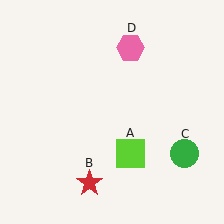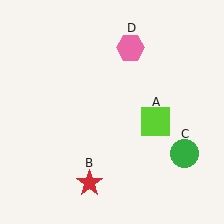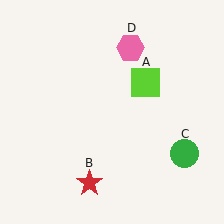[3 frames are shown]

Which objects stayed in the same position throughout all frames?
Red star (object B) and green circle (object C) and pink hexagon (object D) remained stationary.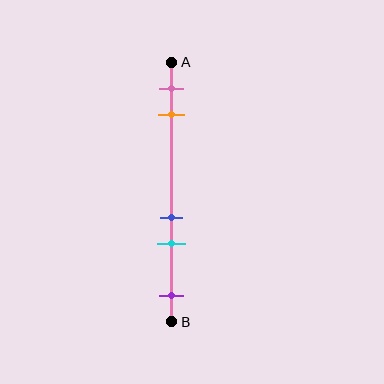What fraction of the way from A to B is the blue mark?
The blue mark is approximately 60% (0.6) of the way from A to B.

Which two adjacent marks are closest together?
The blue and cyan marks are the closest adjacent pair.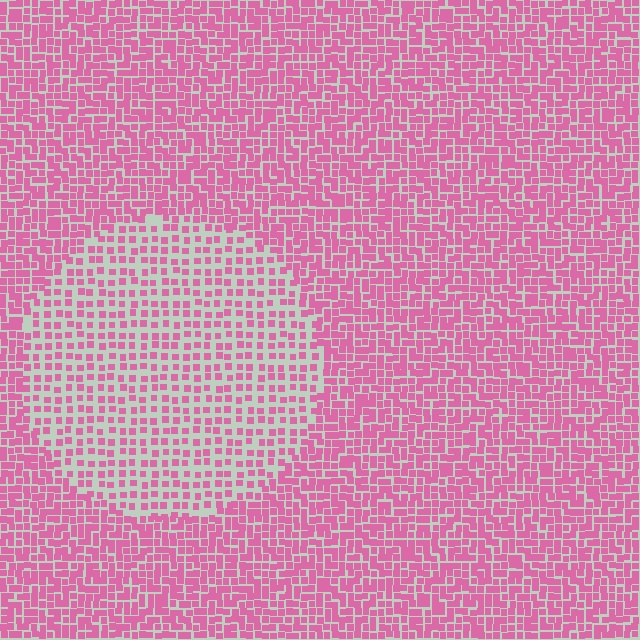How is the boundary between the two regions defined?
The boundary is defined by a change in element density (approximately 1.9x ratio). All elements are the same color, size, and shape.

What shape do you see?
I see a circle.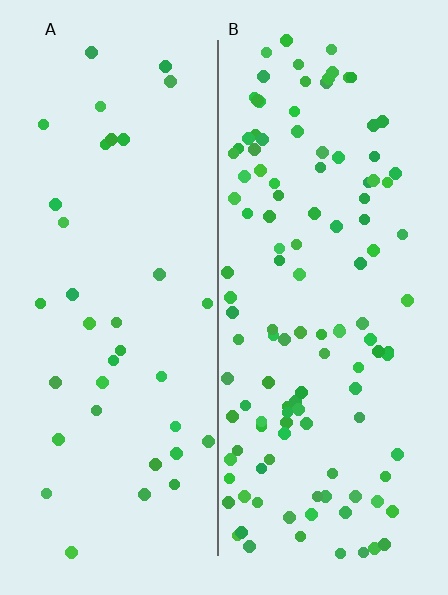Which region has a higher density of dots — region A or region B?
B (the right).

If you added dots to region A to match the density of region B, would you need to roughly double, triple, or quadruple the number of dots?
Approximately triple.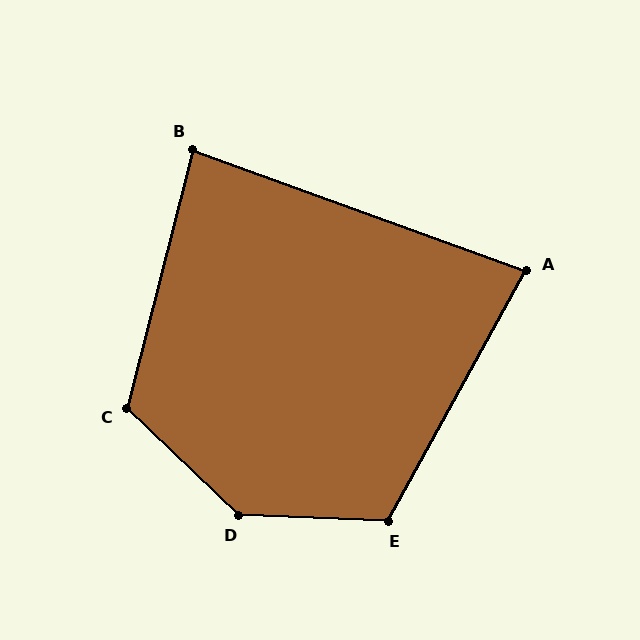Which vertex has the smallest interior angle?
A, at approximately 81 degrees.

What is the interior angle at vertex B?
Approximately 84 degrees (acute).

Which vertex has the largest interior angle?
D, at approximately 138 degrees.